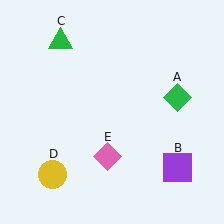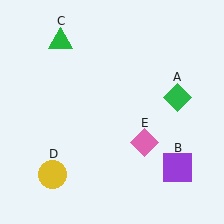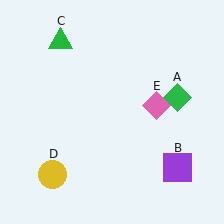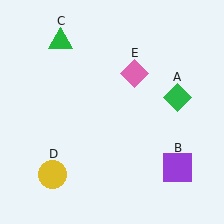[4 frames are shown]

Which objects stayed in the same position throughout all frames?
Green diamond (object A) and purple square (object B) and green triangle (object C) and yellow circle (object D) remained stationary.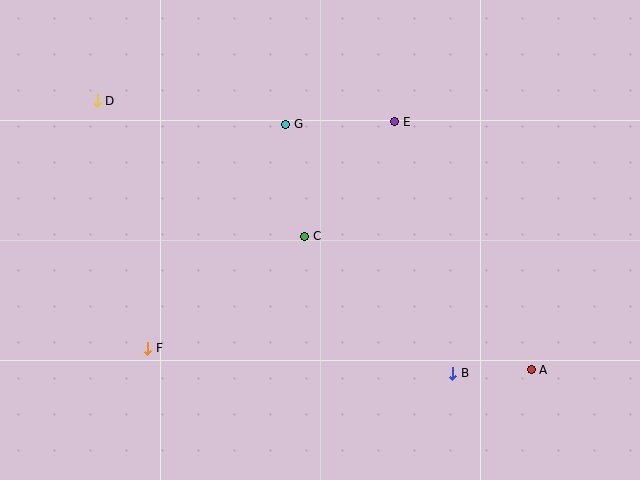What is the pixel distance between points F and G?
The distance between F and G is 263 pixels.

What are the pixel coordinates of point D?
Point D is at (97, 101).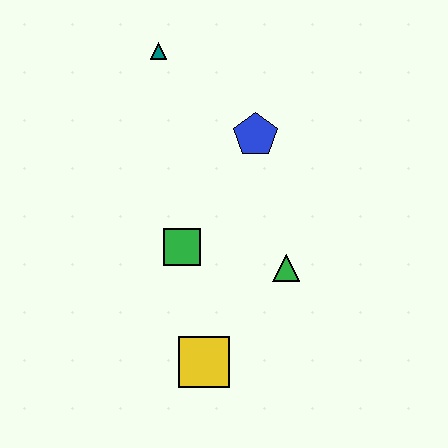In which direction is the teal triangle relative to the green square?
The teal triangle is above the green square.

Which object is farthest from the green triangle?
The teal triangle is farthest from the green triangle.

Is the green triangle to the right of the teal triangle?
Yes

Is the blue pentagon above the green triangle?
Yes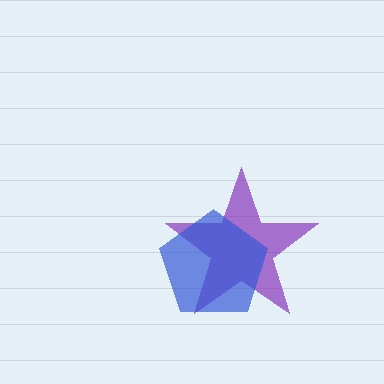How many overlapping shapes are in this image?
There are 2 overlapping shapes in the image.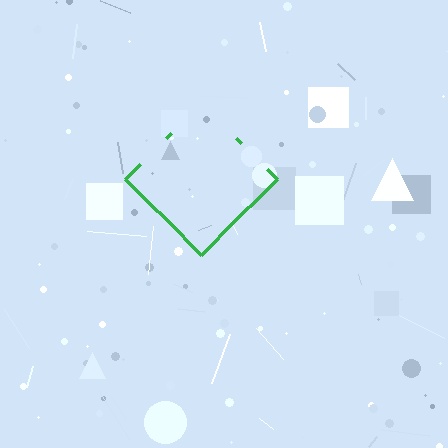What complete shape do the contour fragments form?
The contour fragments form a diamond.